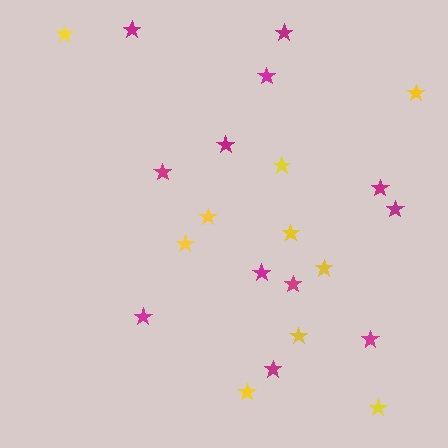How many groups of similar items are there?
There are 2 groups: one group of yellow stars (10) and one group of magenta stars (12).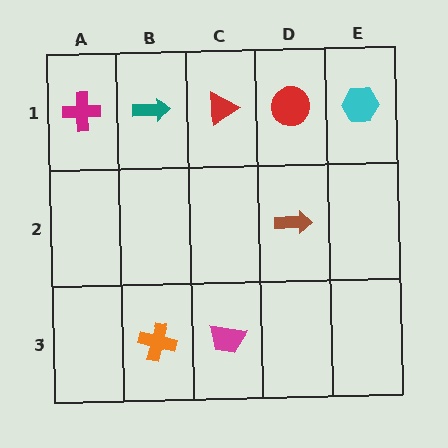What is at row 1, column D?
A red circle.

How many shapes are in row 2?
1 shape.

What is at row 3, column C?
A magenta trapezoid.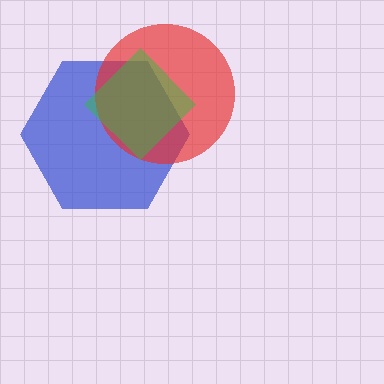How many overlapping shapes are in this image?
There are 3 overlapping shapes in the image.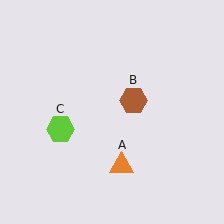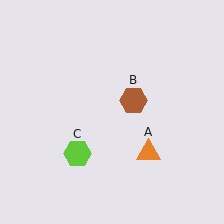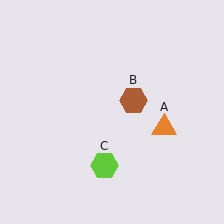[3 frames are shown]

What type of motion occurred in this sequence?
The orange triangle (object A), lime hexagon (object C) rotated counterclockwise around the center of the scene.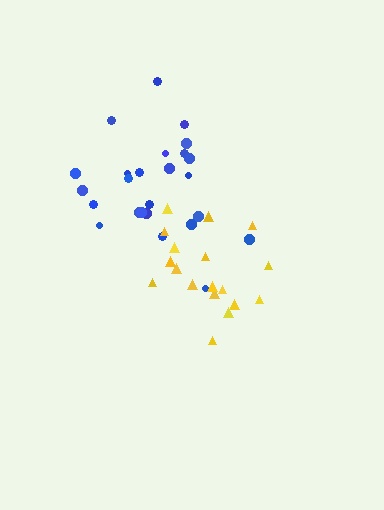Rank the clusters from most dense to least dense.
yellow, blue.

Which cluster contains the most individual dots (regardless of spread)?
Blue (25).